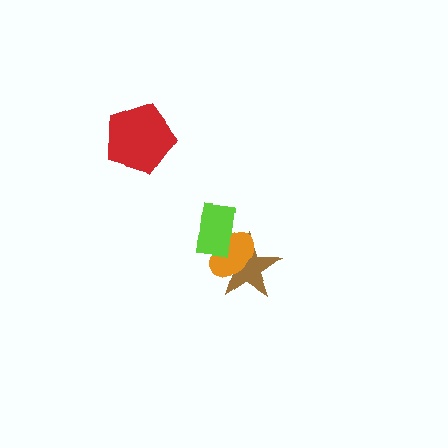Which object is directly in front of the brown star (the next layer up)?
The orange ellipse is directly in front of the brown star.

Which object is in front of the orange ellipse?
The lime rectangle is in front of the orange ellipse.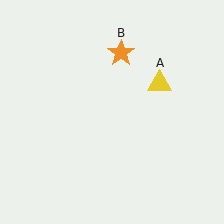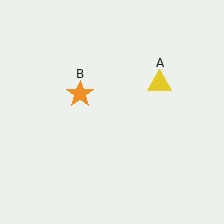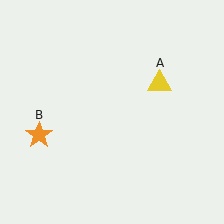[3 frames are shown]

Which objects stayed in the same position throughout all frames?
Yellow triangle (object A) remained stationary.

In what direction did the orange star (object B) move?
The orange star (object B) moved down and to the left.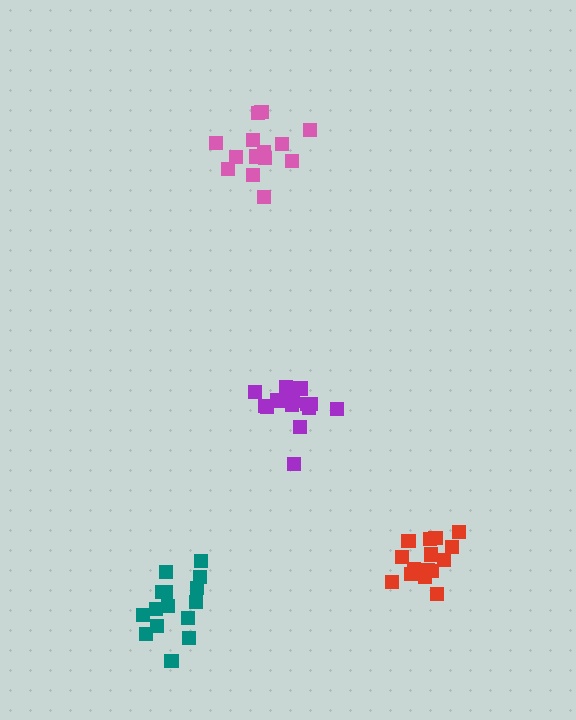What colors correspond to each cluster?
The clusters are colored: red, pink, purple, teal.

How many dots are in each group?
Group 1: 15 dots, Group 2: 15 dots, Group 3: 16 dots, Group 4: 15 dots (61 total).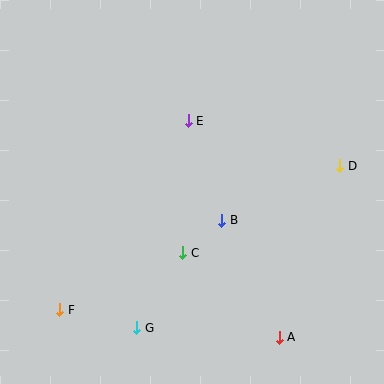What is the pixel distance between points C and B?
The distance between C and B is 51 pixels.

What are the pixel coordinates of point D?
Point D is at (340, 166).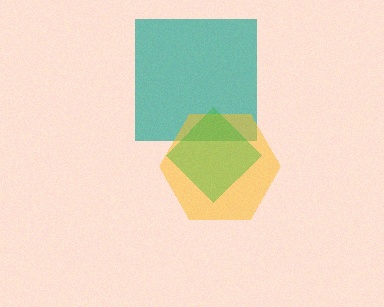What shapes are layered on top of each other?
The layered shapes are: a teal square, a yellow hexagon, a green diamond.